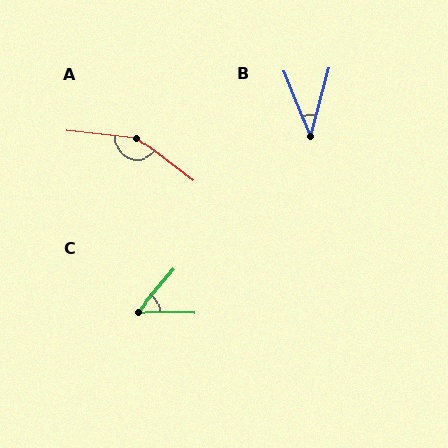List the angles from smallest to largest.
B (37°), C (51°), A (149°).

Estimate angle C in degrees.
Approximately 51 degrees.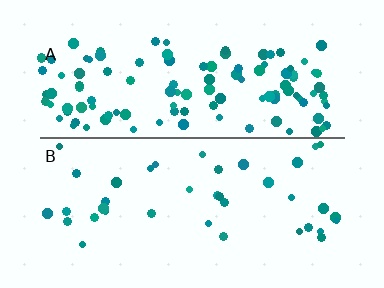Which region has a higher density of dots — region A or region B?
A (the top).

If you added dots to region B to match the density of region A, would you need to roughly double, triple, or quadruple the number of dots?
Approximately triple.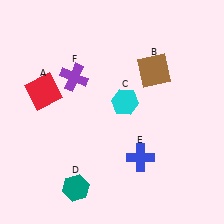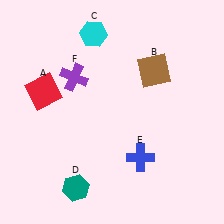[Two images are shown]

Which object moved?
The cyan hexagon (C) moved up.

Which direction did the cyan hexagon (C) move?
The cyan hexagon (C) moved up.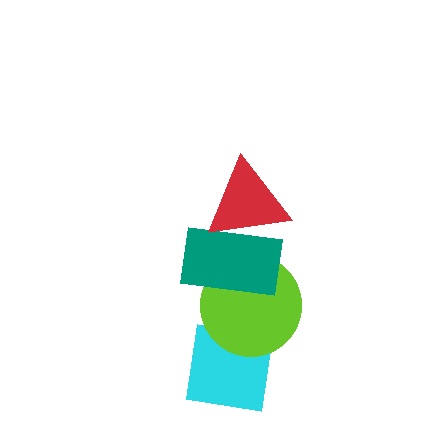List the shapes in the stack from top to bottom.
From top to bottom: the red triangle, the teal rectangle, the lime circle, the cyan square.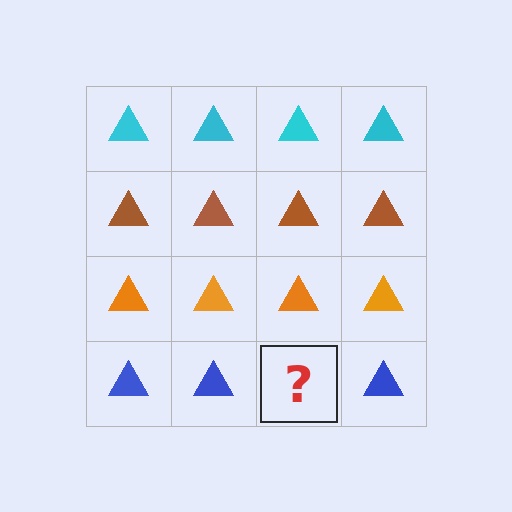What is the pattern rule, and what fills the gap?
The rule is that each row has a consistent color. The gap should be filled with a blue triangle.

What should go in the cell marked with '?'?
The missing cell should contain a blue triangle.